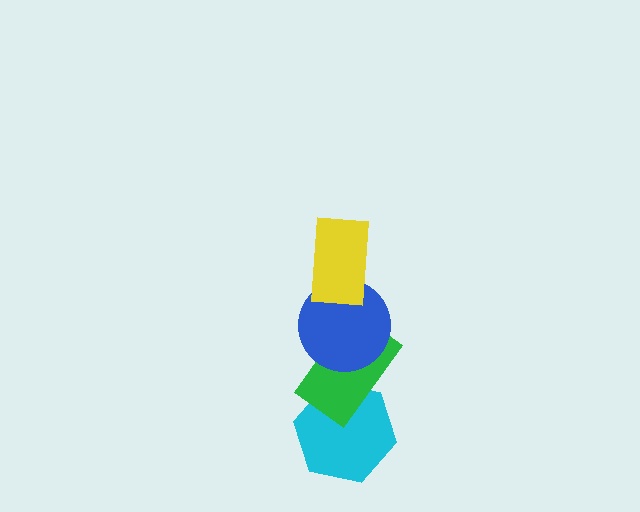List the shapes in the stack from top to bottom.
From top to bottom: the yellow rectangle, the blue circle, the green rectangle, the cyan hexagon.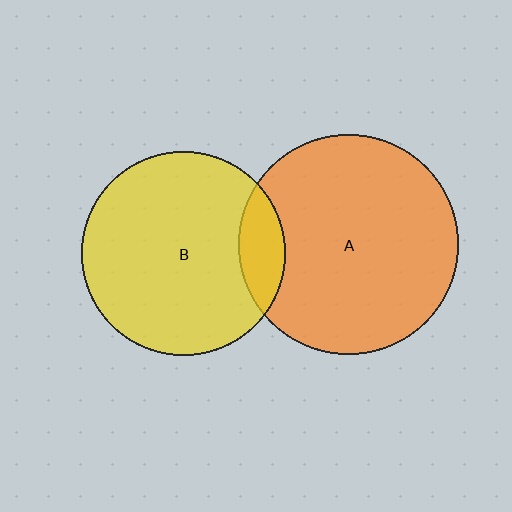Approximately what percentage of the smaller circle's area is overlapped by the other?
Approximately 15%.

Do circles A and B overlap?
Yes.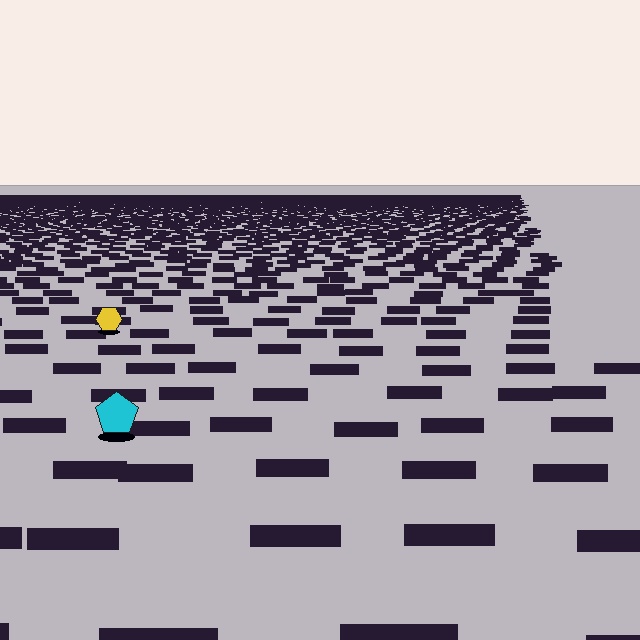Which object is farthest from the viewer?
The yellow hexagon is farthest from the viewer. It appears smaller and the ground texture around it is denser.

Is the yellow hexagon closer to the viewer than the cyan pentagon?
No. The cyan pentagon is closer — you can tell from the texture gradient: the ground texture is coarser near it.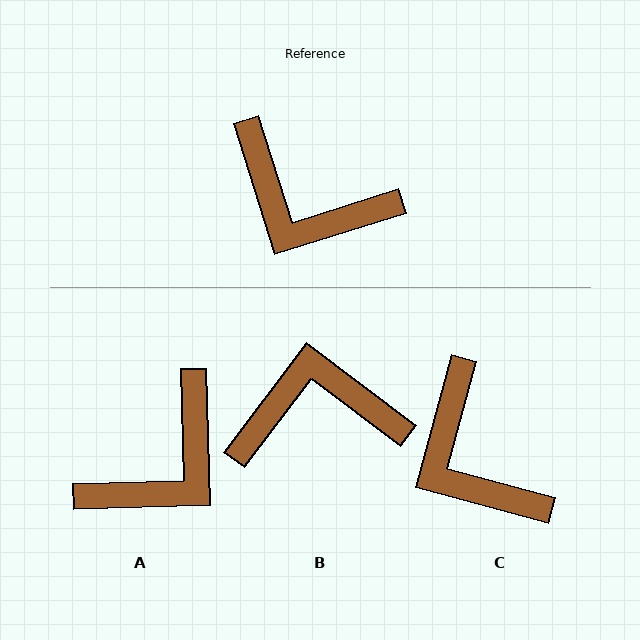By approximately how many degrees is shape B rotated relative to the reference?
Approximately 144 degrees clockwise.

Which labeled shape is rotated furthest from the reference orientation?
B, about 144 degrees away.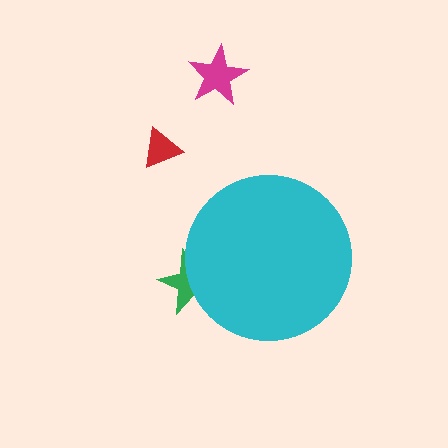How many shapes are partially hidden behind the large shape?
1 shape is partially hidden.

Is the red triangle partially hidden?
No, the red triangle is fully visible.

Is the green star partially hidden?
Yes, the green star is partially hidden behind the cyan circle.